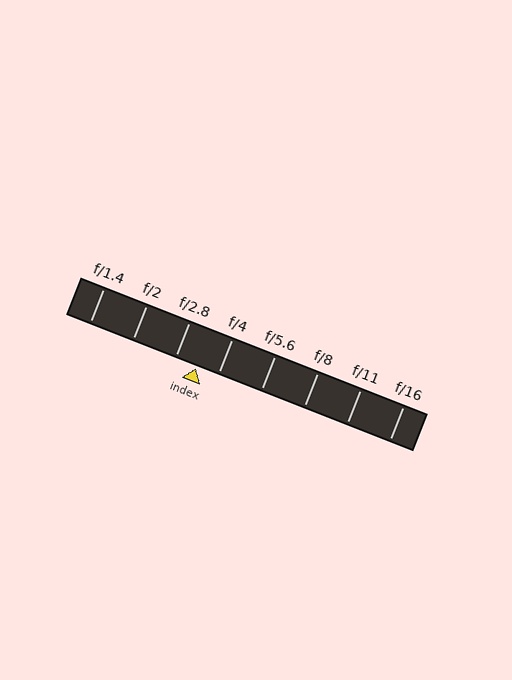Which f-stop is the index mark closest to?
The index mark is closest to f/4.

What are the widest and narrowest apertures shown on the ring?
The widest aperture shown is f/1.4 and the narrowest is f/16.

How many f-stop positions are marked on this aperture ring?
There are 8 f-stop positions marked.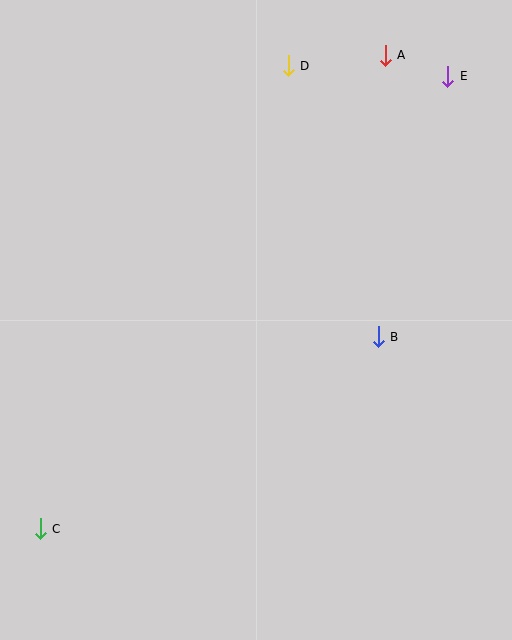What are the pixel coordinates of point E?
Point E is at (448, 76).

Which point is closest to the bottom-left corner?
Point C is closest to the bottom-left corner.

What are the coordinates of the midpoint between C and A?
The midpoint between C and A is at (213, 292).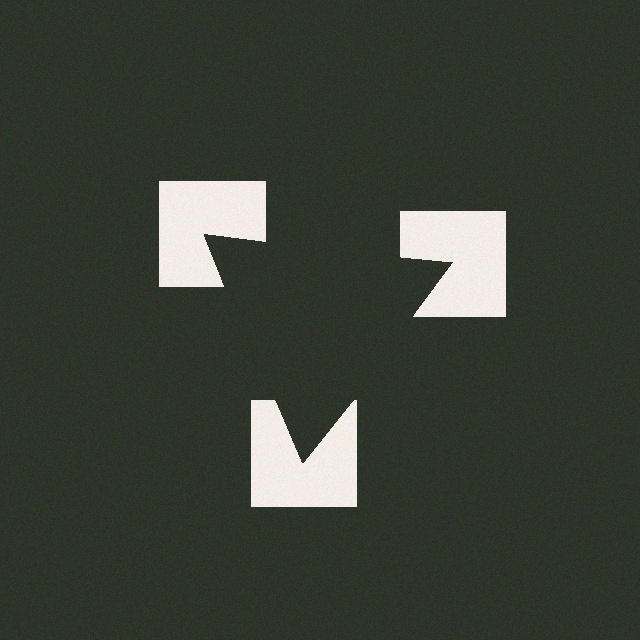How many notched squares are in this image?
There are 3 — one at each vertex of the illusory triangle.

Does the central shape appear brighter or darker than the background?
It typically appears slightly darker than the background, even though no actual brightness change is drawn.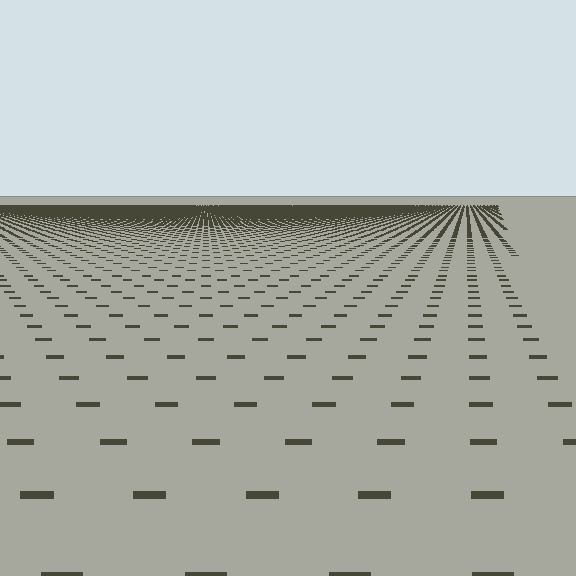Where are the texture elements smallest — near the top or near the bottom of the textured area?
Near the top.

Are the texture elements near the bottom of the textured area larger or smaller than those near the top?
Larger. Near the bottom, elements are closer to the viewer and appear at a bigger on-screen size.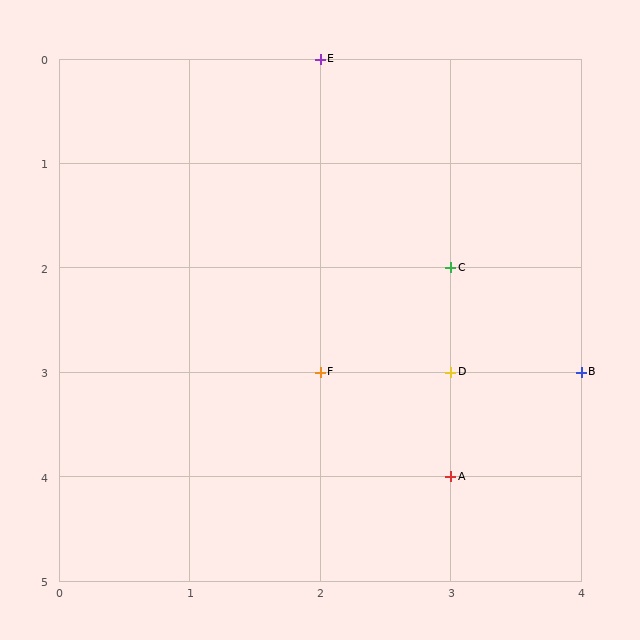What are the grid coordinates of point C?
Point C is at grid coordinates (3, 2).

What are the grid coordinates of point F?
Point F is at grid coordinates (2, 3).